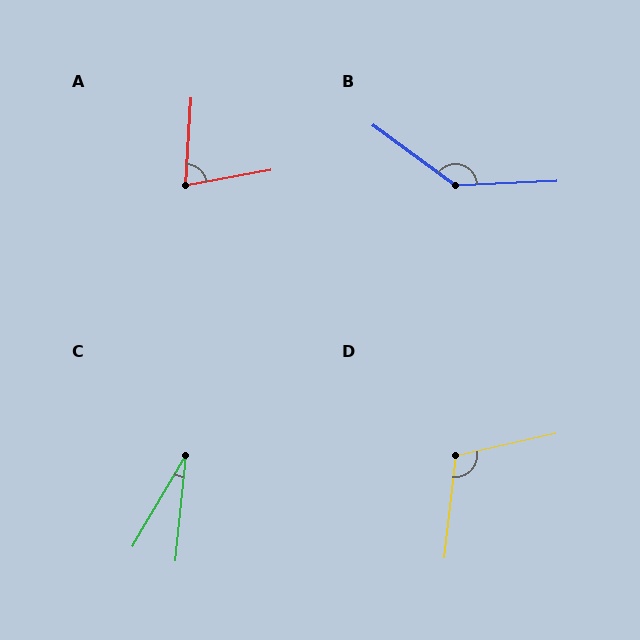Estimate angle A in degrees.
Approximately 76 degrees.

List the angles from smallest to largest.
C (24°), A (76°), D (109°), B (141°).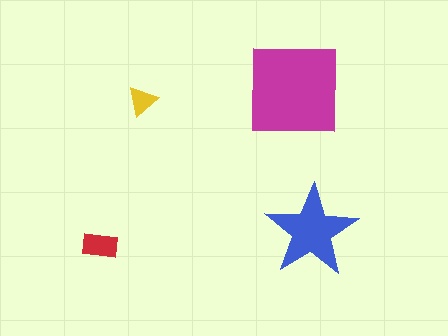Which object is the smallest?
The yellow triangle.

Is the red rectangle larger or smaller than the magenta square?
Smaller.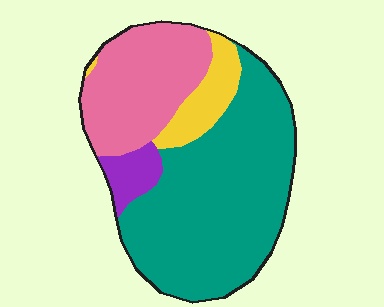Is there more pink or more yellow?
Pink.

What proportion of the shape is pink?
Pink takes up between a sixth and a third of the shape.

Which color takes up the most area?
Teal, at roughly 55%.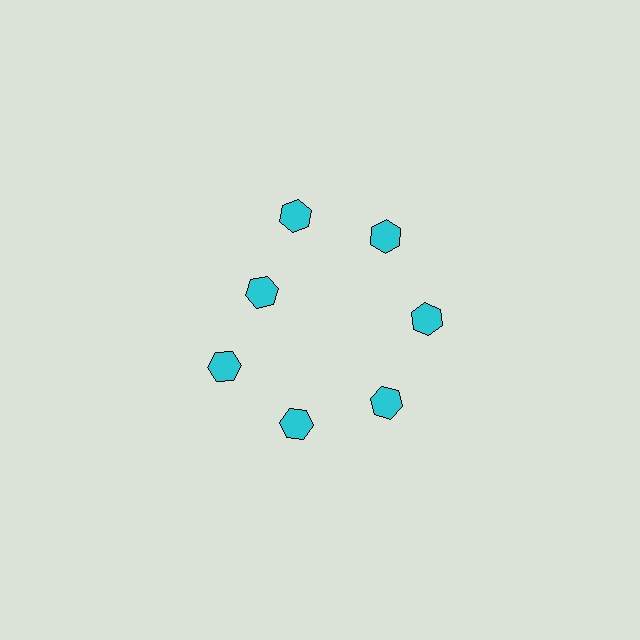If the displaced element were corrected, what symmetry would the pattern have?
It would have 7-fold rotational symmetry — the pattern would map onto itself every 51 degrees.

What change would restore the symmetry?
The symmetry would be restored by moving it outward, back onto the ring so that all 7 hexagons sit at equal angles and equal distance from the center.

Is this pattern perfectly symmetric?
No. The 7 cyan hexagons are arranged in a ring, but one element near the 10 o'clock position is pulled inward toward the center, breaking the 7-fold rotational symmetry.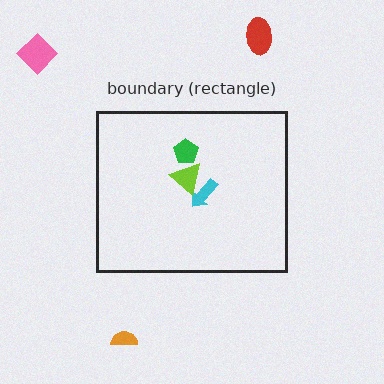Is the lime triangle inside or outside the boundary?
Inside.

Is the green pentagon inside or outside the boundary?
Inside.